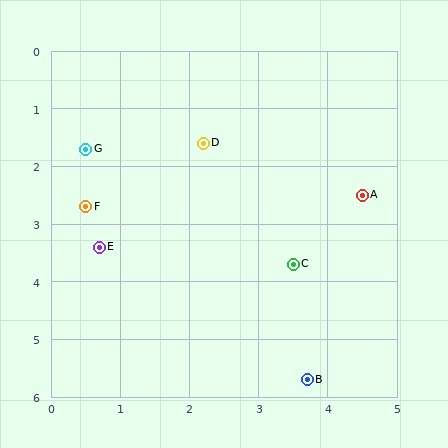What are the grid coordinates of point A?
Point A is at approximately (4.5, 2.5).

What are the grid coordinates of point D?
Point D is at approximately (2.2, 1.6).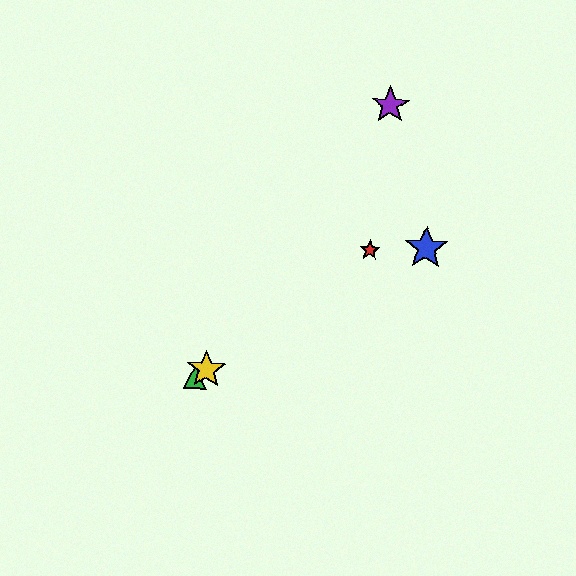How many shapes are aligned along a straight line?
3 shapes (the red star, the green triangle, the yellow star) are aligned along a straight line.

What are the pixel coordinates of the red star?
The red star is at (370, 250).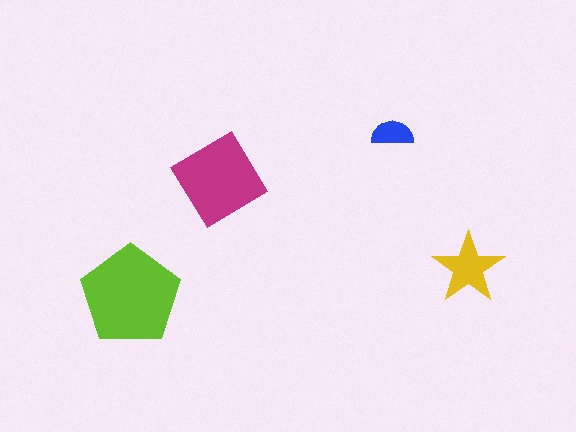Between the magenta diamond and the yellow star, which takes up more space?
The magenta diamond.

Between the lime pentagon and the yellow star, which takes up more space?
The lime pentagon.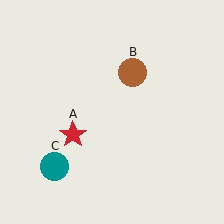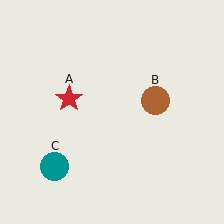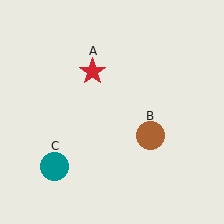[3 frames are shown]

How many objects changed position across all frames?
2 objects changed position: red star (object A), brown circle (object B).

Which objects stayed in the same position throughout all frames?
Teal circle (object C) remained stationary.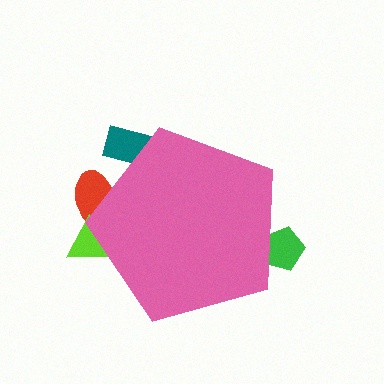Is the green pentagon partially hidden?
Yes, the green pentagon is partially hidden behind the pink pentagon.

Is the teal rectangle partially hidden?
Yes, the teal rectangle is partially hidden behind the pink pentagon.